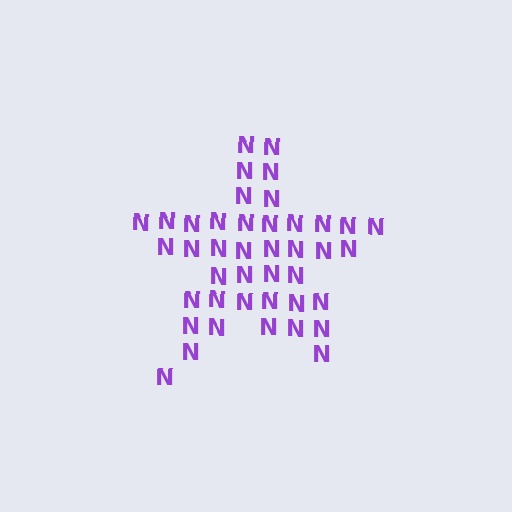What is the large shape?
The large shape is a star.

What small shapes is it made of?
It is made of small letter N's.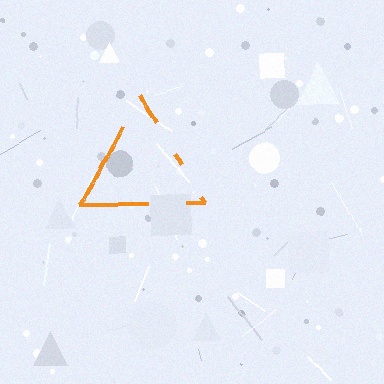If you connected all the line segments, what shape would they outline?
They would outline a triangle.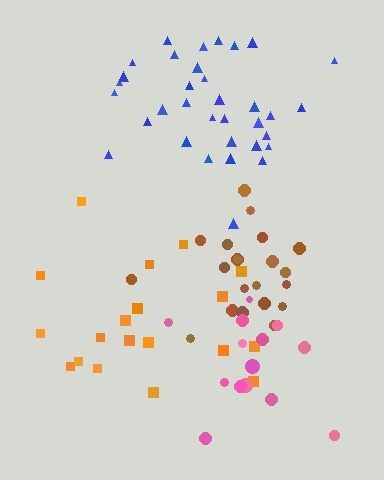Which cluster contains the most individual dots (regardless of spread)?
Blue (34).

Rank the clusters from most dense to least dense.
brown, blue, pink, orange.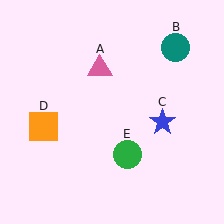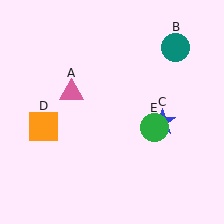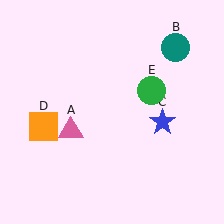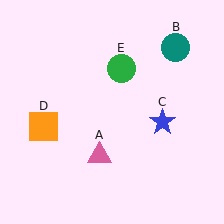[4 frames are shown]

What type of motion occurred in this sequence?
The pink triangle (object A), green circle (object E) rotated counterclockwise around the center of the scene.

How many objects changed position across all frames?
2 objects changed position: pink triangle (object A), green circle (object E).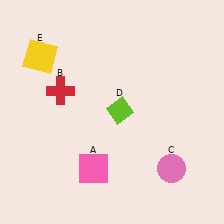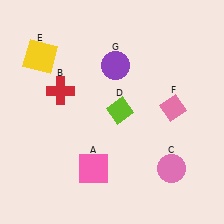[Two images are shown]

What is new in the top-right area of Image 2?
A pink diamond (F) was added in the top-right area of Image 2.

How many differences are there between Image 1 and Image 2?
There are 2 differences between the two images.